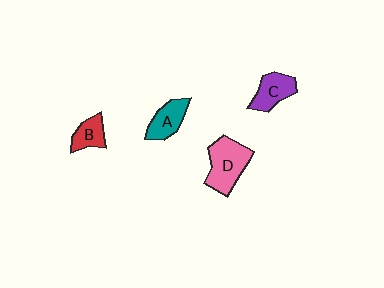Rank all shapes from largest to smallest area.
From largest to smallest: D (pink), C (purple), A (teal), B (red).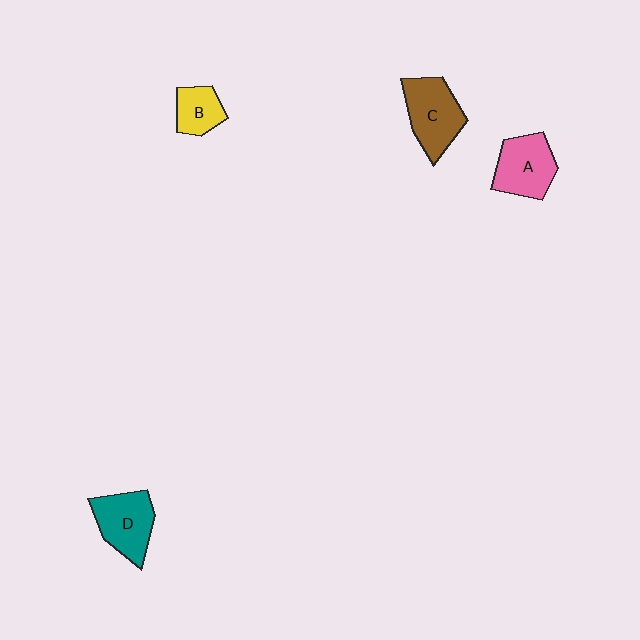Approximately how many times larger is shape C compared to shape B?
Approximately 1.8 times.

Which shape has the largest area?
Shape C (brown).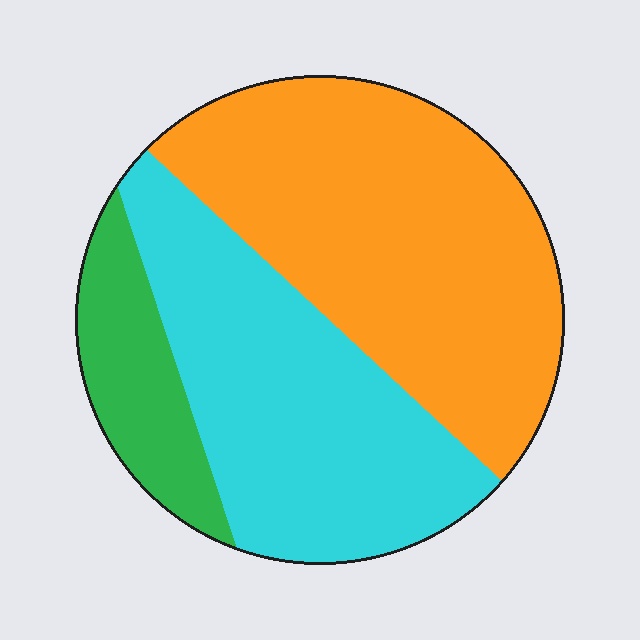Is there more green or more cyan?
Cyan.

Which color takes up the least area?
Green, at roughly 15%.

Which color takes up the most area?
Orange, at roughly 50%.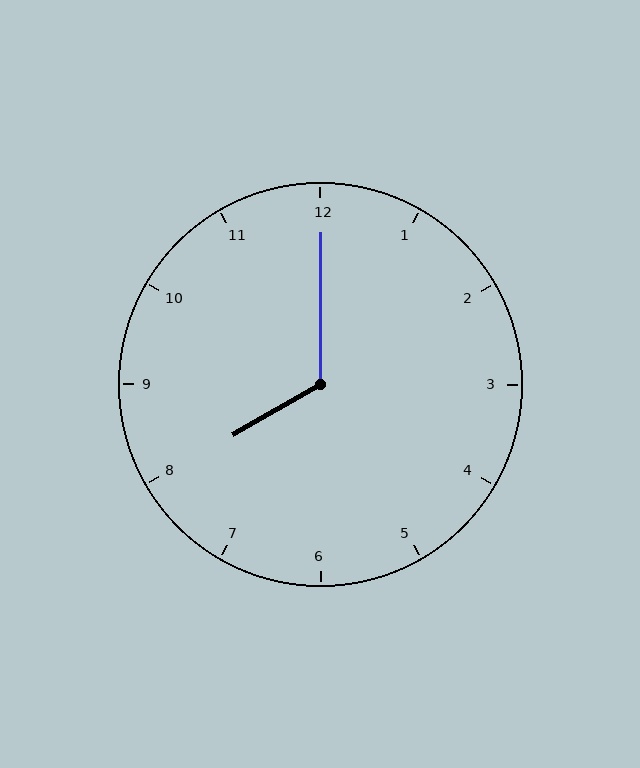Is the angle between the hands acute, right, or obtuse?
It is obtuse.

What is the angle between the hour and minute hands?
Approximately 120 degrees.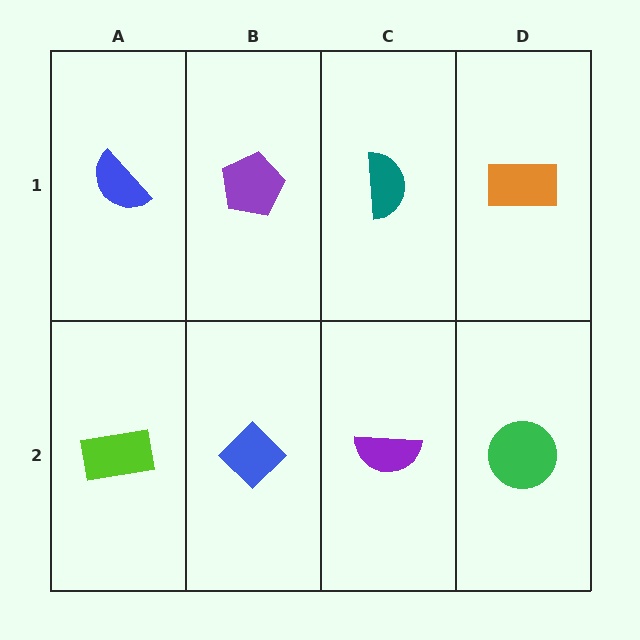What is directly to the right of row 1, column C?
An orange rectangle.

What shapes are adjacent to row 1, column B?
A blue diamond (row 2, column B), a blue semicircle (row 1, column A), a teal semicircle (row 1, column C).